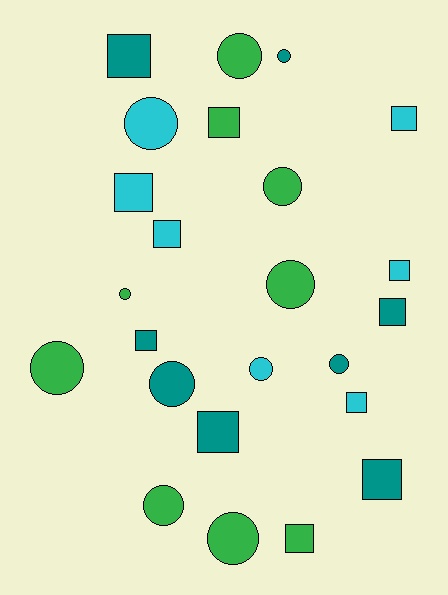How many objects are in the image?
There are 24 objects.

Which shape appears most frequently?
Circle, with 12 objects.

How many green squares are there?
There are 2 green squares.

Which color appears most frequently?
Green, with 9 objects.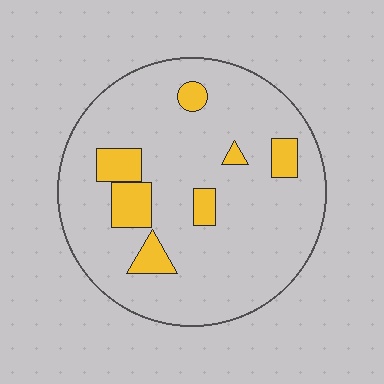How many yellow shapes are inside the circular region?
7.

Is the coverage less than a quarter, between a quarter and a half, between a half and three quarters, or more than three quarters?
Less than a quarter.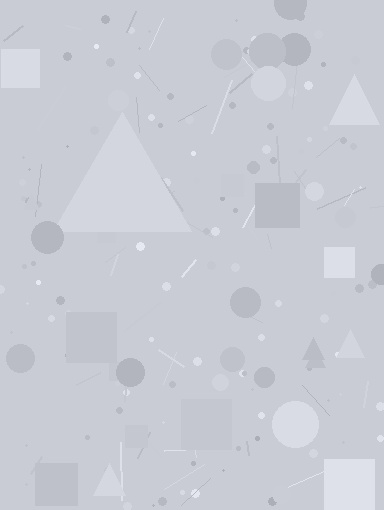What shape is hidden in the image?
A triangle is hidden in the image.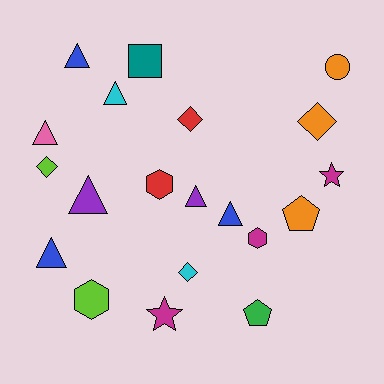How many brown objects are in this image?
There are no brown objects.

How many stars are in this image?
There are 2 stars.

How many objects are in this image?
There are 20 objects.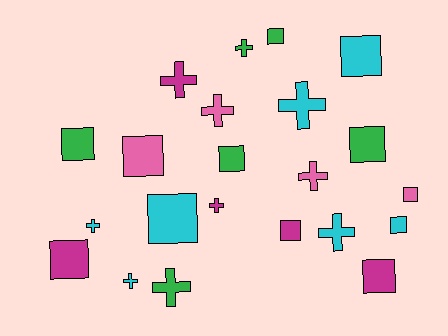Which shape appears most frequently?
Square, with 12 objects.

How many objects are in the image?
There are 22 objects.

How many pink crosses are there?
There are 2 pink crosses.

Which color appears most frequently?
Cyan, with 7 objects.